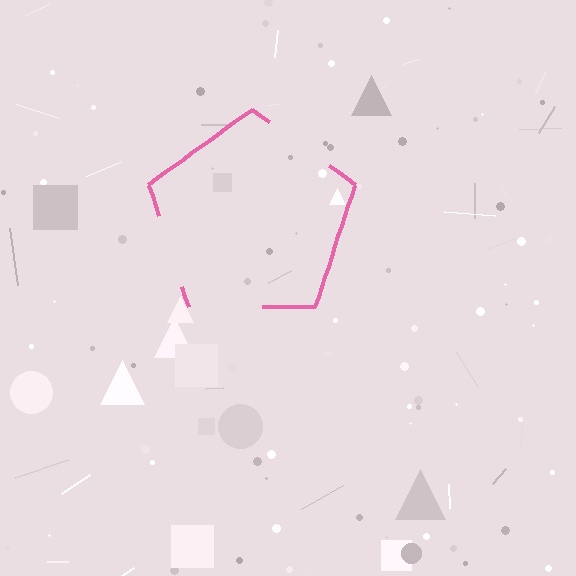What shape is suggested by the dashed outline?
The dashed outline suggests a pentagon.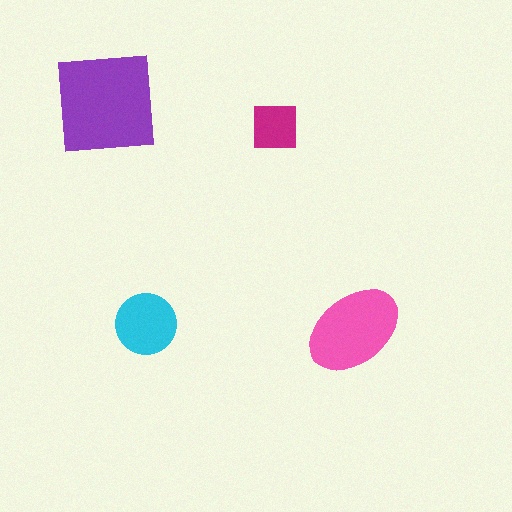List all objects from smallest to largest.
The magenta square, the cyan circle, the pink ellipse, the purple square.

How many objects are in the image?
There are 4 objects in the image.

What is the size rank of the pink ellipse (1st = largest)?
2nd.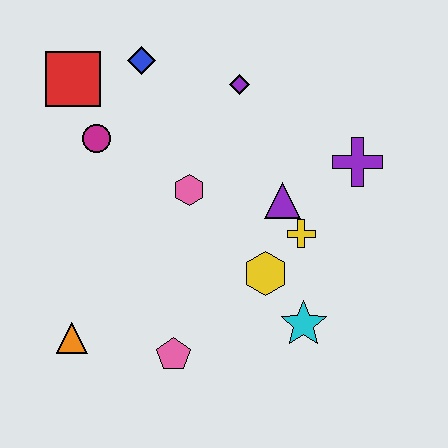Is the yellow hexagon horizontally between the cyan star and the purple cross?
No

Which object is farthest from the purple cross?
The orange triangle is farthest from the purple cross.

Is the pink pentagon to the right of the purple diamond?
No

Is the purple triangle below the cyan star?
No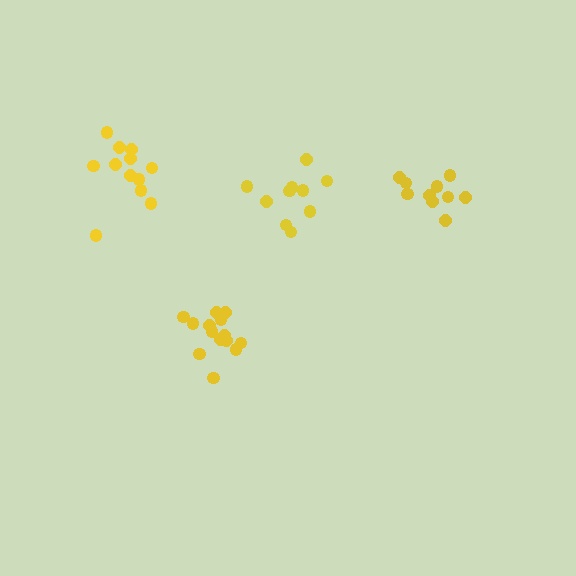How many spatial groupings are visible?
There are 4 spatial groupings.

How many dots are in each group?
Group 1: 14 dots, Group 2: 10 dots, Group 3: 10 dots, Group 4: 12 dots (46 total).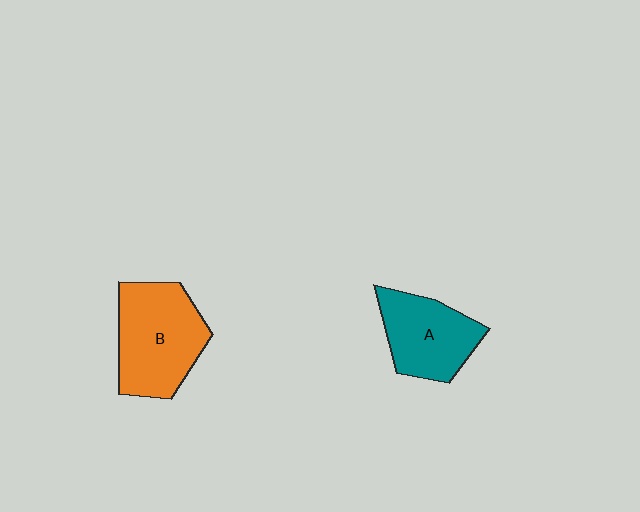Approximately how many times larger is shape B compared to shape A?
Approximately 1.3 times.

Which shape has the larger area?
Shape B (orange).